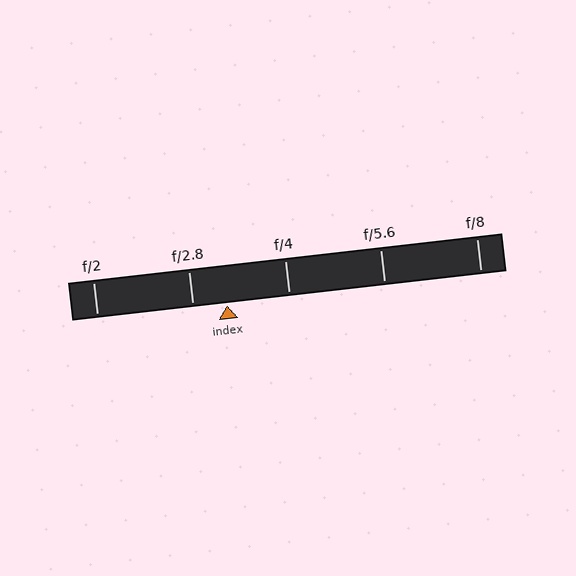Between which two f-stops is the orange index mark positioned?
The index mark is between f/2.8 and f/4.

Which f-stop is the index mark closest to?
The index mark is closest to f/2.8.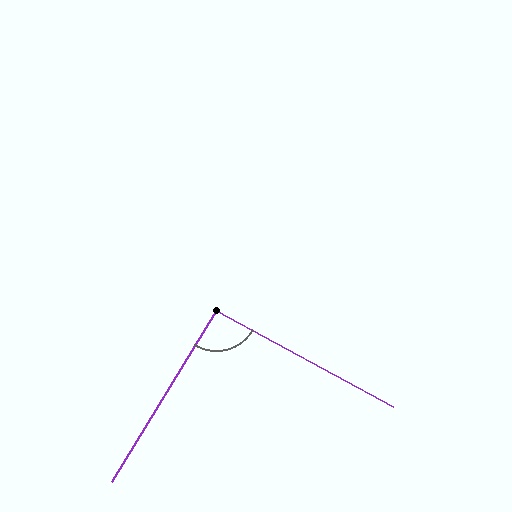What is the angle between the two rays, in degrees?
Approximately 93 degrees.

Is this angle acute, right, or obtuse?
It is approximately a right angle.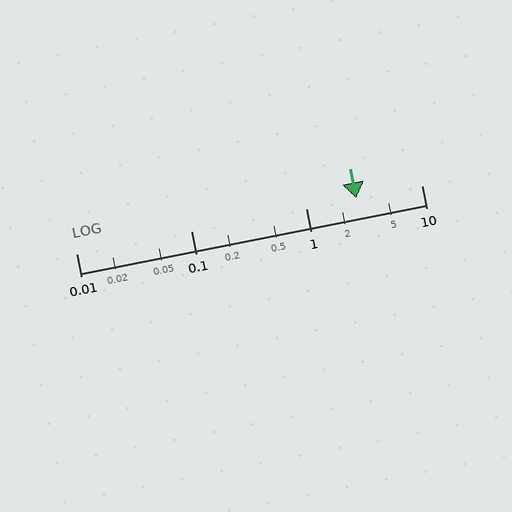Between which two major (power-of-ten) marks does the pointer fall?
The pointer is between 1 and 10.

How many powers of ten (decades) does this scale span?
The scale spans 3 decades, from 0.01 to 10.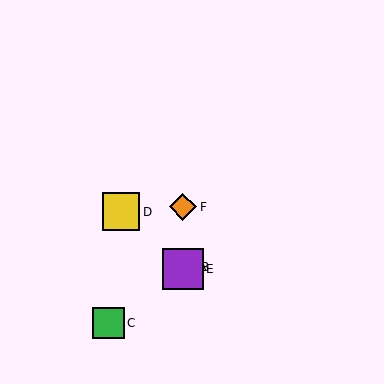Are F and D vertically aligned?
No, F is at x≈183 and D is at x≈121.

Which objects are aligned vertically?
Objects A, B, E, F are aligned vertically.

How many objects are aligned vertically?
4 objects (A, B, E, F) are aligned vertically.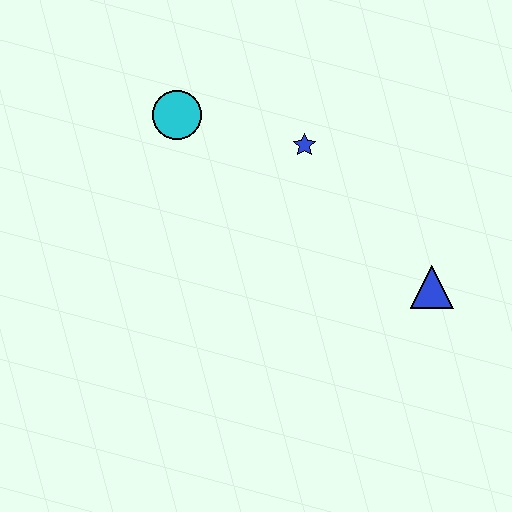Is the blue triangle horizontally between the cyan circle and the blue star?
No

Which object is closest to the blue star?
The cyan circle is closest to the blue star.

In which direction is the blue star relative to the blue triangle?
The blue star is above the blue triangle.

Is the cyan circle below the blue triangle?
No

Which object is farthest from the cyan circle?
The blue triangle is farthest from the cyan circle.